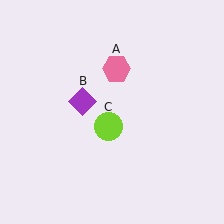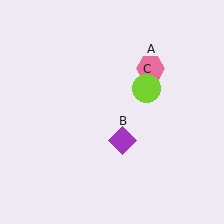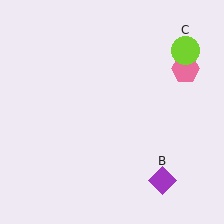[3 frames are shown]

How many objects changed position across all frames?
3 objects changed position: pink hexagon (object A), purple diamond (object B), lime circle (object C).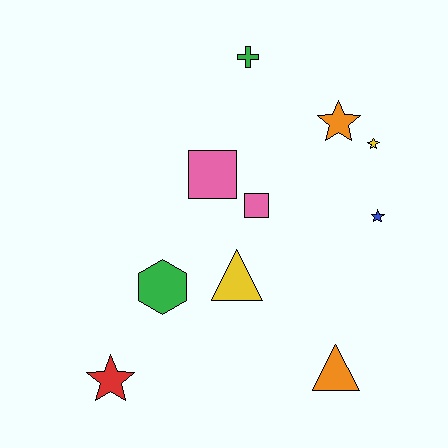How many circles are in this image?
There are no circles.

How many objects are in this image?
There are 10 objects.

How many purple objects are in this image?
There are no purple objects.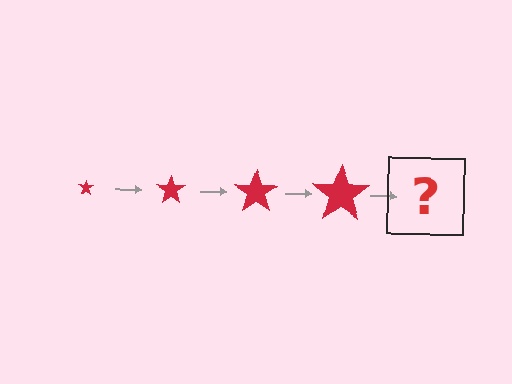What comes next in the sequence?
The next element should be a red star, larger than the previous one.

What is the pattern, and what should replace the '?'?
The pattern is that the star gets progressively larger each step. The '?' should be a red star, larger than the previous one.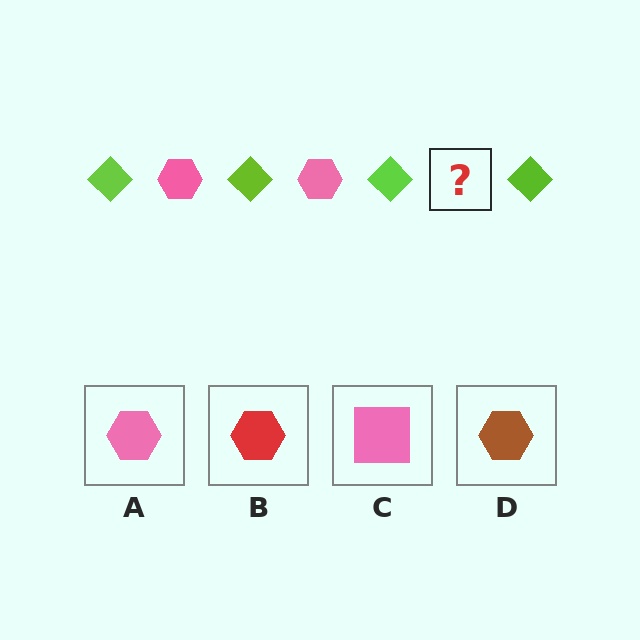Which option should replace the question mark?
Option A.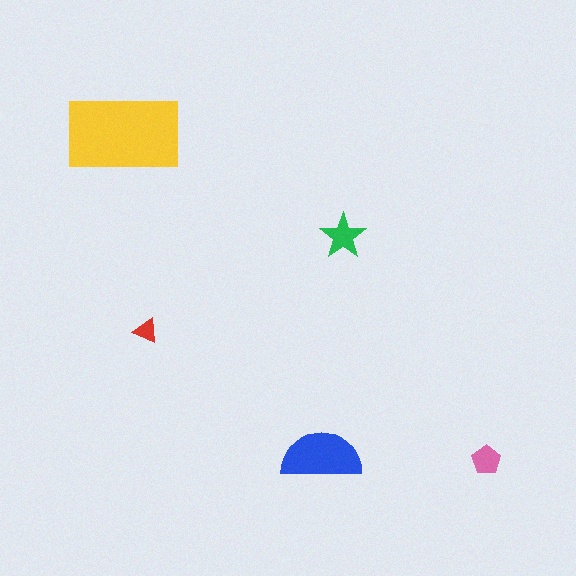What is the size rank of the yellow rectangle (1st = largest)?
1st.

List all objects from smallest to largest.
The red triangle, the pink pentagon, the green star, the blue semicircle, the yellow rectangle.